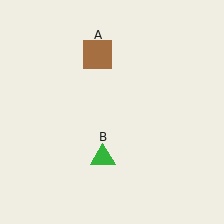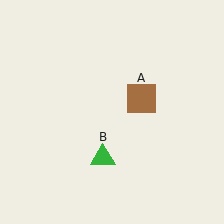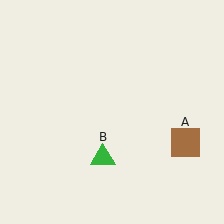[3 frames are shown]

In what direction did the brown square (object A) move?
The brown square (object A) moved down and to the right.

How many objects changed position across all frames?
1 object changed position: brown square (object A).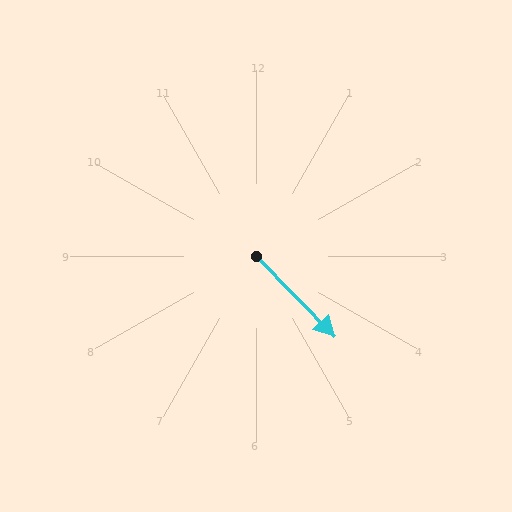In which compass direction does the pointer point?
Southeast.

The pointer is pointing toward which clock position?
Roughly 5 o'clock.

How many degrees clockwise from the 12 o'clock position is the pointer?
Approximately 136 degrees.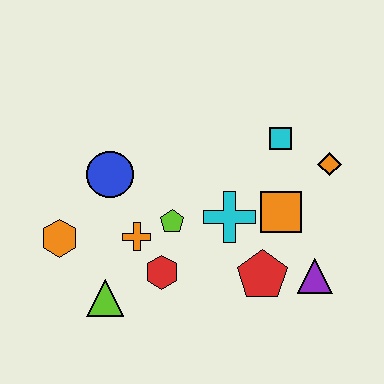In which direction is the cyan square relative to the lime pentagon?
The cyan square is to the right of the lime pentagon.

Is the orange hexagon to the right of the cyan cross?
No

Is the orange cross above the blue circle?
No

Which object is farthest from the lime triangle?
The orange diamond is farthest from the lime triangle.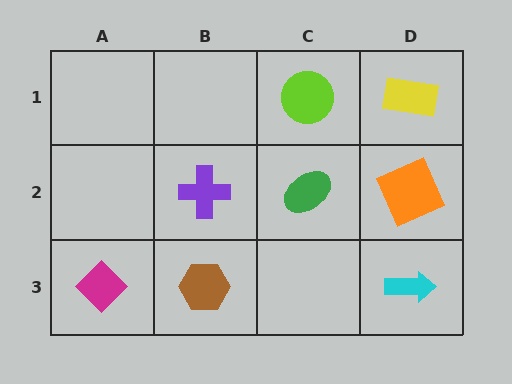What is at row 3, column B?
A brown hexagon.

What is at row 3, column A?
A magenta diamond.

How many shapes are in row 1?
2 shapes.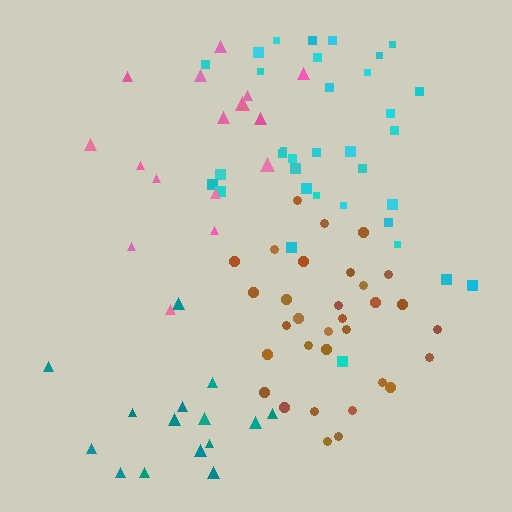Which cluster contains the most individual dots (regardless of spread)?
Cyan (34).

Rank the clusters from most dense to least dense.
brown, cyan, teal, pink.